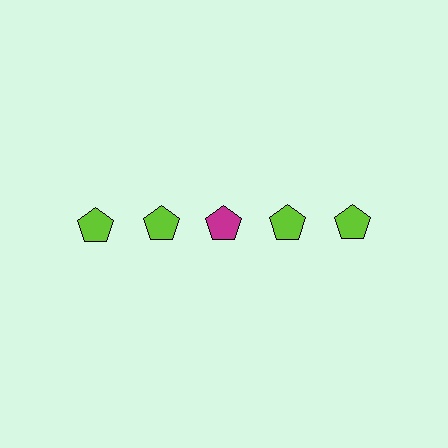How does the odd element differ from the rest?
It has a different color: magenta instead of lime.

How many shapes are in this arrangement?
There are 5 shapes arranged in a grid pattern.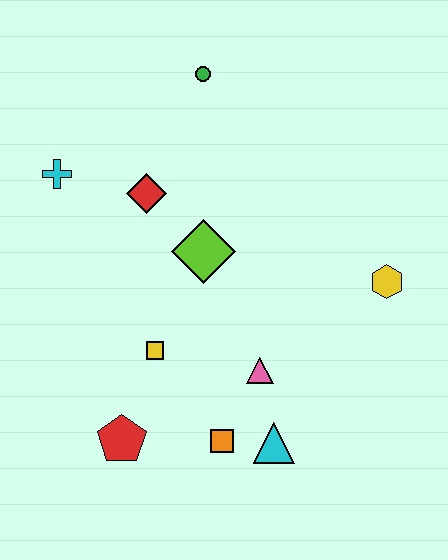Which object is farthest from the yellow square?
The green circle is farthest from the yellow square.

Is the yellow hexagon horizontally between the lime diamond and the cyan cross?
No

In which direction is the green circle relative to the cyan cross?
The green circle is to the right of the cyan cross.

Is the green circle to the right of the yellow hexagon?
No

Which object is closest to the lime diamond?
The red diamond is closest to the lime diamond.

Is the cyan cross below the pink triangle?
No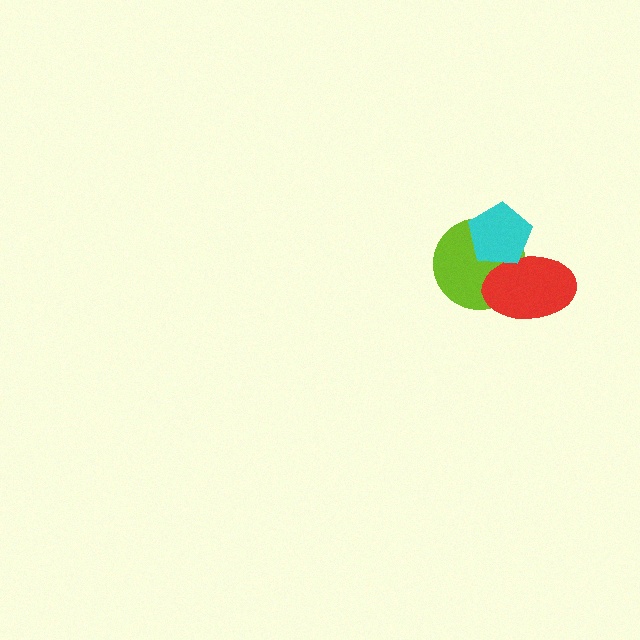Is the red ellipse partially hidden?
Yes, it is partially covered by another shape.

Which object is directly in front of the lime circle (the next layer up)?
The red ellipse is directly in front of the lime circle.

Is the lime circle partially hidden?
Yes, it is partially covered by another shape.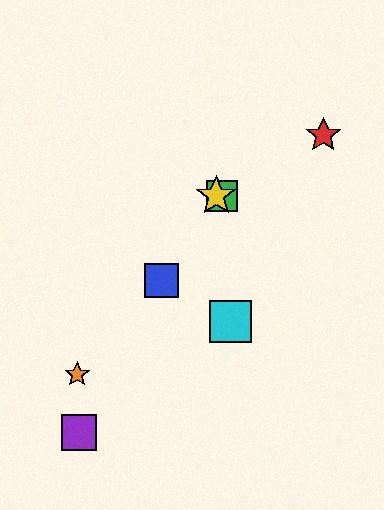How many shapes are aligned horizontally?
2 shapes (the green square, the yellow star) are aligned horizontally.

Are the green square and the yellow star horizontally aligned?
Yes, both are at y≈196.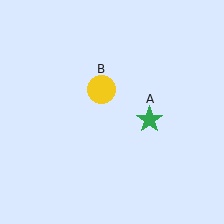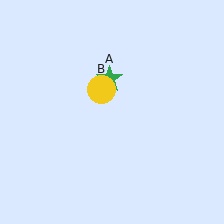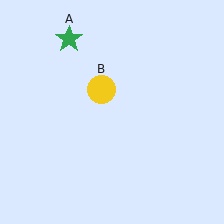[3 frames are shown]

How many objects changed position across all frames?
1 object changed position: green star (object A).